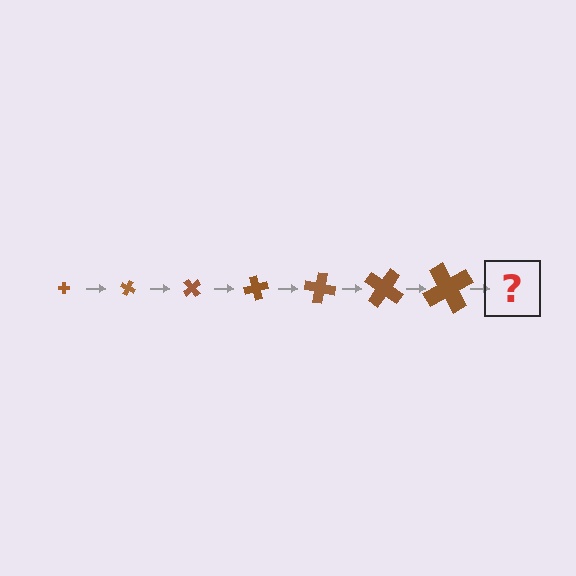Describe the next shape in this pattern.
It should be a cross, larger than the previous one and rotated 175 degrees from the start.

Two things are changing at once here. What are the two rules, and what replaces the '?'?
The two rules are that the cross grows larger each step and it rotates 25 degrees each step. The '?' should be a cross, larger than the previous one and rotated 175 degrees from the start.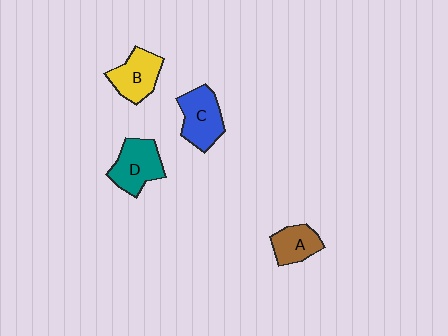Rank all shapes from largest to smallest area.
From largest to smallest: C (blue), D (teal), B (yellow), A (brown).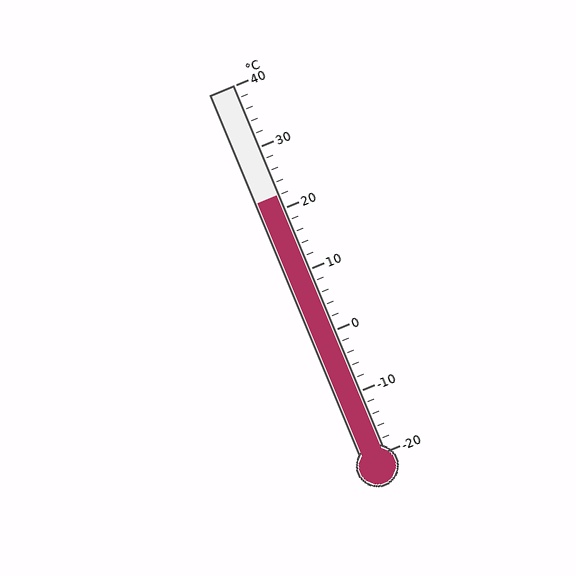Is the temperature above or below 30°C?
The temperature is below 30°C.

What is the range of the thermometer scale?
The thermometer scale ranges from -20°C to 40°C.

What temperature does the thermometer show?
The thermometer shows approximately 22°C.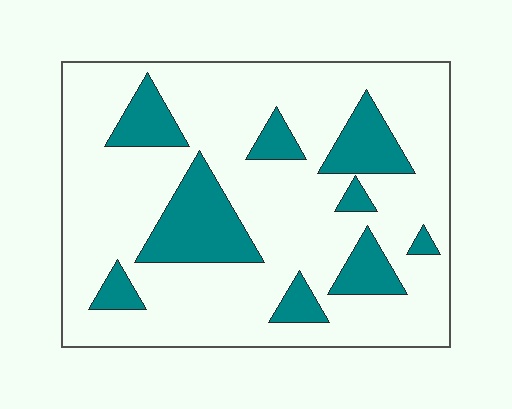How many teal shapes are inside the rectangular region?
9.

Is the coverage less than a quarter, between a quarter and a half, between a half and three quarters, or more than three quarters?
Less than a quarter.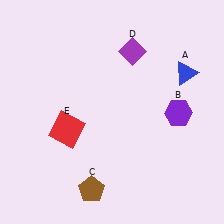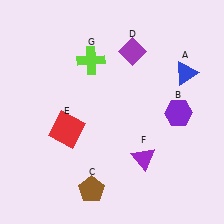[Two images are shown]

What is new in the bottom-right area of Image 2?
A purple triangle (F) was added in the bottom-right area of Image 2.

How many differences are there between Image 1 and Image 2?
There are 2 differences between the two images.